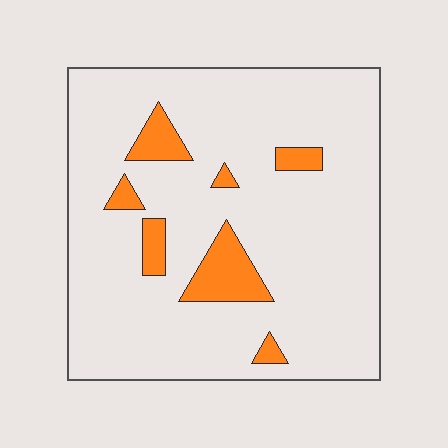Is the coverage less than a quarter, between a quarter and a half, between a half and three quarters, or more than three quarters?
Less than a quarter.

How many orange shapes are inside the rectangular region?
7.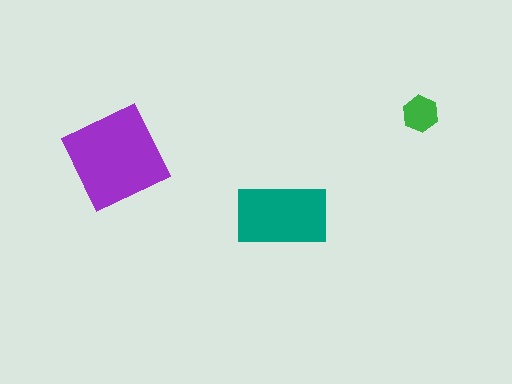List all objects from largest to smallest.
The purple square, the teal rectangle, the green hexagon.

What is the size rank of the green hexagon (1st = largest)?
3rd.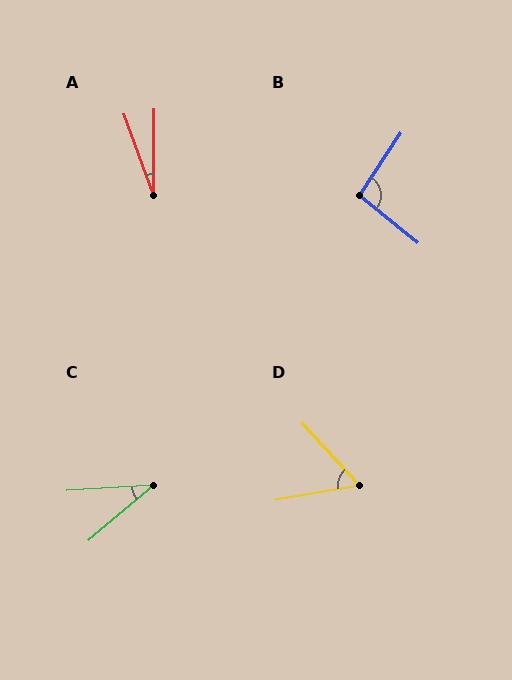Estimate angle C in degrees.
Approximately 36 degrees.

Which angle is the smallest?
A, at approximately 20 degrees.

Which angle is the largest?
B, at approximately 96 degrees.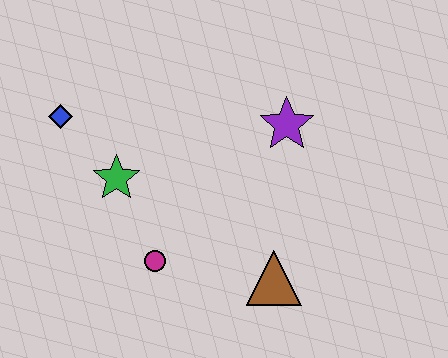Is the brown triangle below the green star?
Yes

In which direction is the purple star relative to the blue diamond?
The purple star is to the right of the blue diamond.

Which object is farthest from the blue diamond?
The brown triangle is farthest from the blue diamond.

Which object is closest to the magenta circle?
The green star is closest to the magenta circle.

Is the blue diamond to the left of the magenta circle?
Yes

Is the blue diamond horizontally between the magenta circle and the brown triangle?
No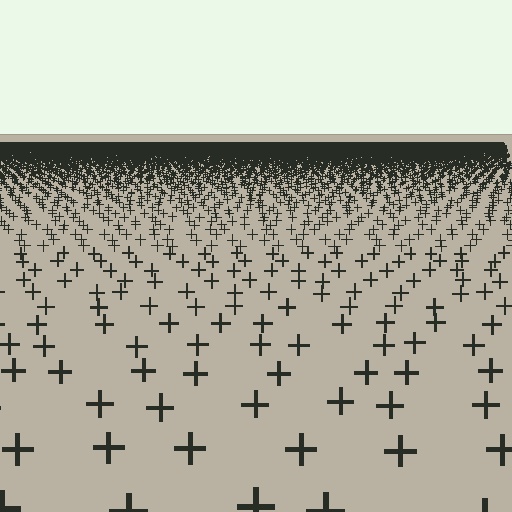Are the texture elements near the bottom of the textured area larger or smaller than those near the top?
Larger. Near the bottom, elements are closer to the viewer and appear at a bigger on-screen size.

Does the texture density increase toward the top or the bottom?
Density increases toward the top.